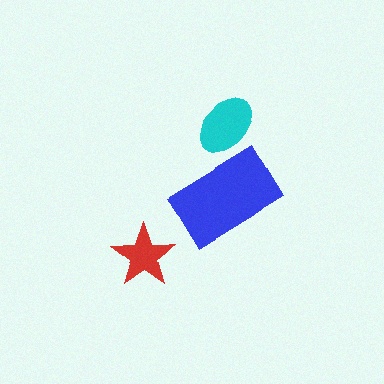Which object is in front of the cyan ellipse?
The blue rectangle is in front of the cyan ellipse.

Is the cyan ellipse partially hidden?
Yes, it is partially covered by another shape.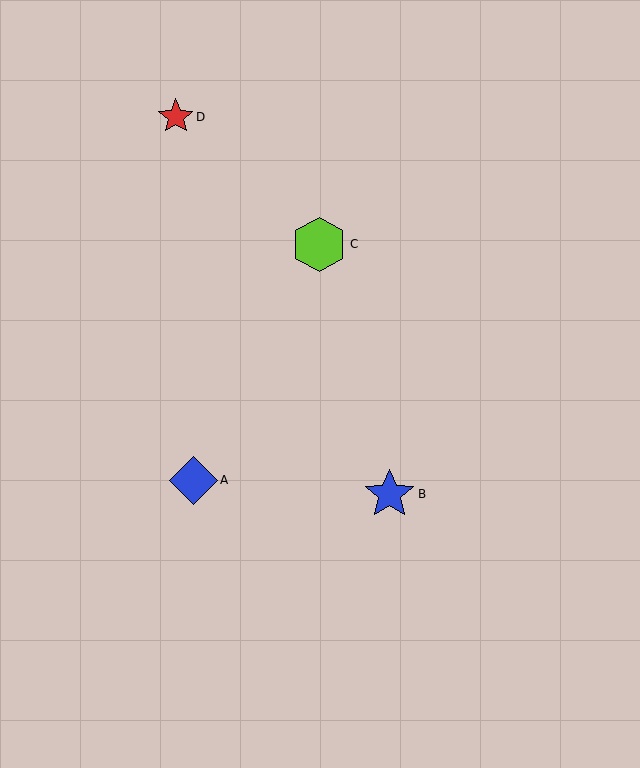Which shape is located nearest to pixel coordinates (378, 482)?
The blue star (labeled B) at (390, 494) is nearest to that location.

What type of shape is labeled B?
Shape B is a blue star.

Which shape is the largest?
The lime hexagon (labeled C) is the largest.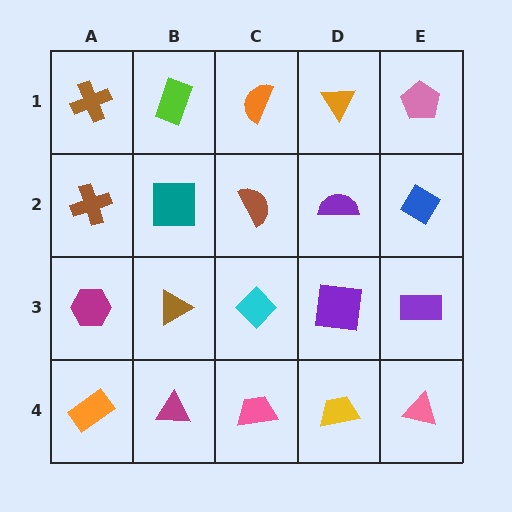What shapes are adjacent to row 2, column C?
An orange semicircle (row 1, column C), a cyan diamond (row 3, column C), a teal square (row 2, column B), a purple semicircle (row 2, column D).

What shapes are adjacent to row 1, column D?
A purple semicircle (row 2, column D), an orange semicircle (row 1, column C), a pink pentagon (row 1, column E).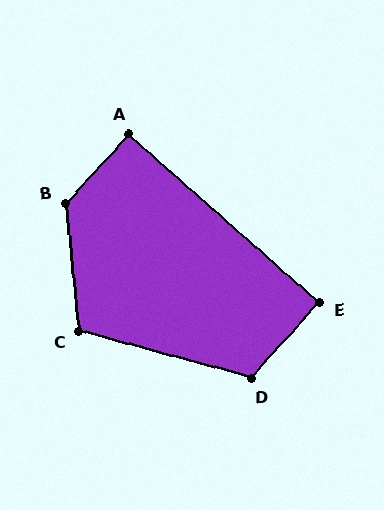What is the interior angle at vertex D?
Approximately 117 degrees (obtuse).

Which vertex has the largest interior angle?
B, at approximately 132 degrees.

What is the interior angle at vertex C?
Approximately 111 degrees (obtuse).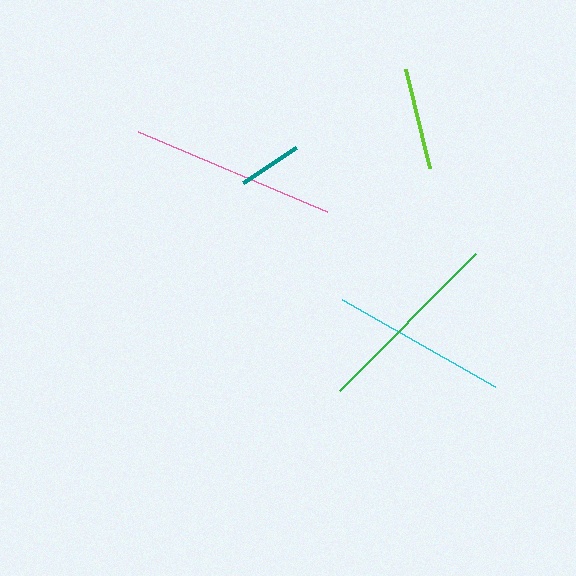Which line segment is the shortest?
The teal line is the shortest at approximately 64 pixels.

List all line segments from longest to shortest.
From longest to shortest: pink, green, cyan, lime, teal.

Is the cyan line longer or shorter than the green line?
The green line is longer than the cyan line.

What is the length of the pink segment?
The pink segment is approximately 205 pixels long.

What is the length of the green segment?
The green segment is approximately 193 pixels long.